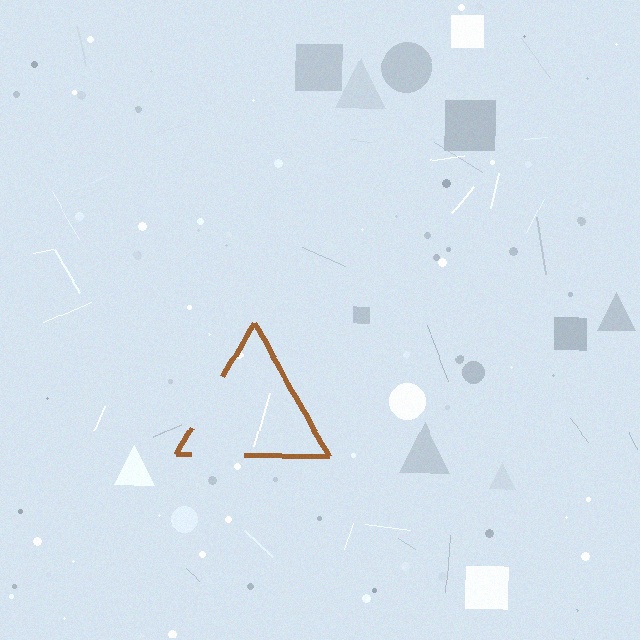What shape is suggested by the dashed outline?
The dashed outline suggests a triangle.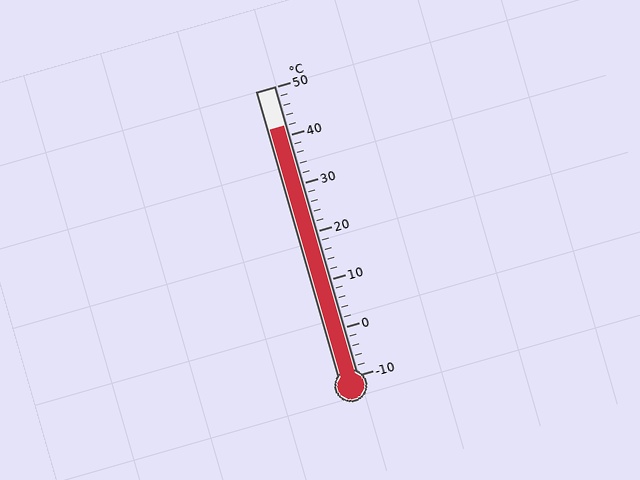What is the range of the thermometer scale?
The thermometer scale ranges from -10°C to 50°C.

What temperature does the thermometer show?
The thermometer shows approximately 42°C.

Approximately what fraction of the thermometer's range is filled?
The thermometer is filled to approximately 85% of its range.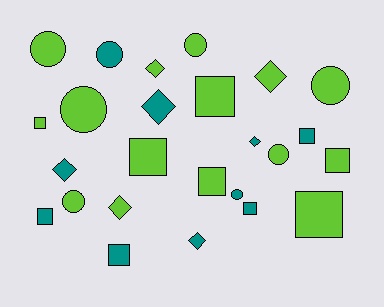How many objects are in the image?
There are 25 objects.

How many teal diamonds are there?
There are 4 teal diamonds.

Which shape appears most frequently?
Square, with 10 objects.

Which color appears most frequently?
Lime, with 15 objects.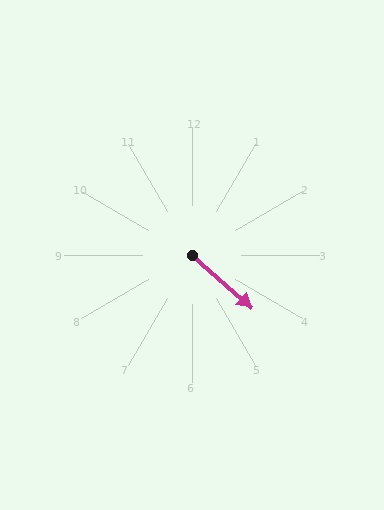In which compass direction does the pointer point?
Southeast.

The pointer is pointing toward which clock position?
Roughly 4 o'clock.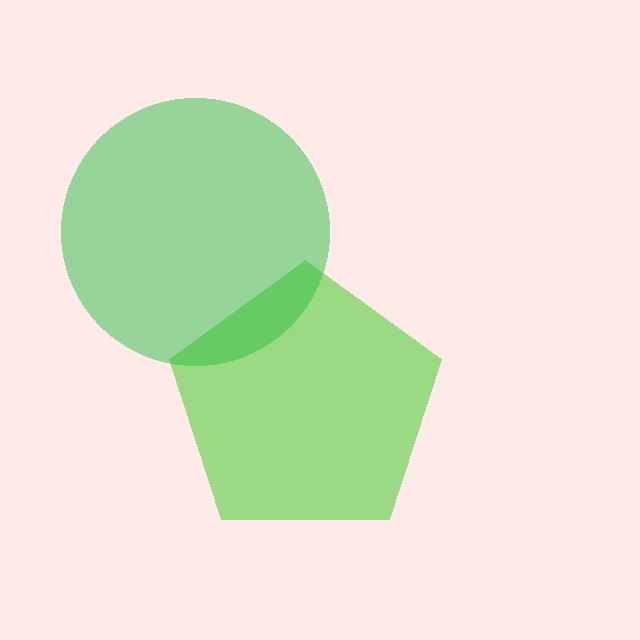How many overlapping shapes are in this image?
There are 2 overlapping shapes in the image.